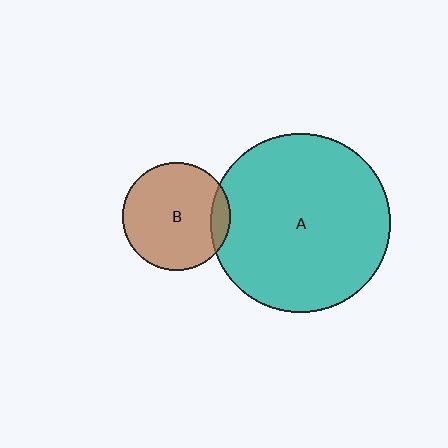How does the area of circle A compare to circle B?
Approximately 2.8 times.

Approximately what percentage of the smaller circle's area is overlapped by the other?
Approximately 10%.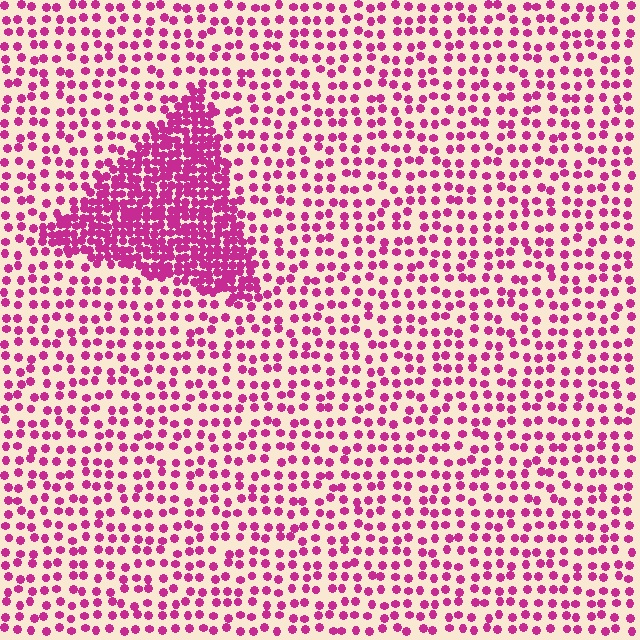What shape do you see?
I see a triangle.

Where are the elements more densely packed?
The elements are more densely packed inside the triangle boundary.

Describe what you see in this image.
The image contains small magenta elements arranged at two different densities. A triangle-shaped region is visible where the elements are more densely packed than the surrounding area.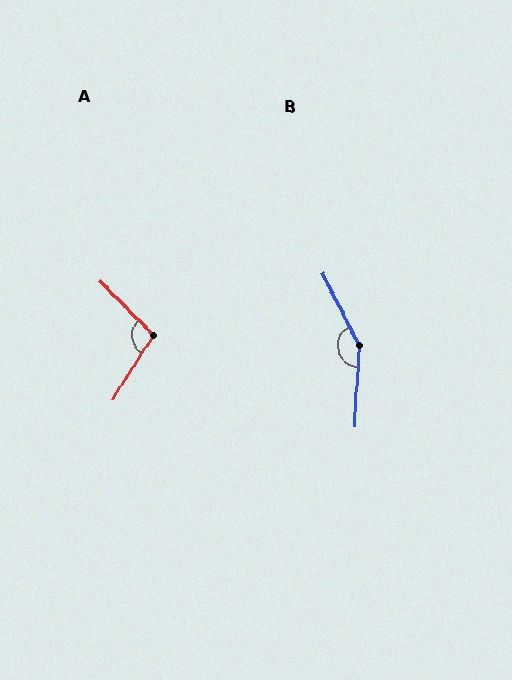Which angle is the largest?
B, at approximately 150 degrees.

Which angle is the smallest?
A, at approximately 103 degrees.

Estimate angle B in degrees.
Approximately 150 degrees.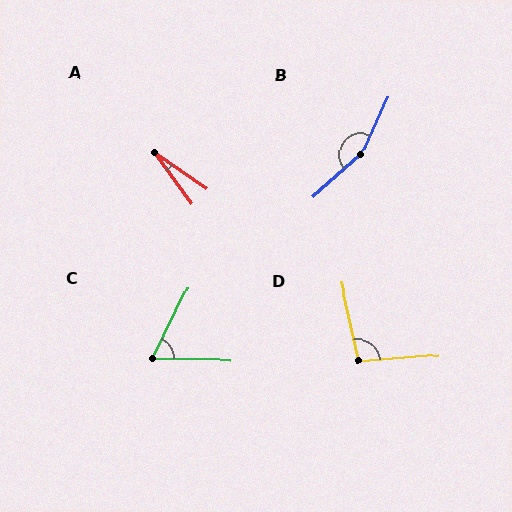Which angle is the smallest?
A, at approximately 19 degrees.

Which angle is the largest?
B, at approximately 157 degrees.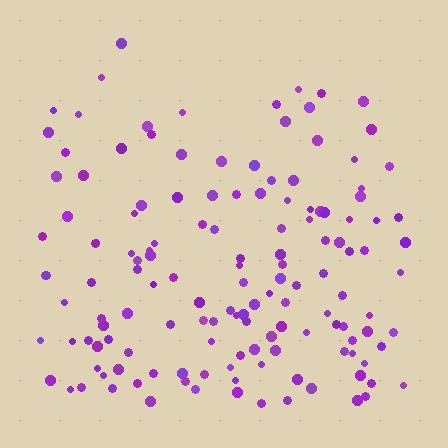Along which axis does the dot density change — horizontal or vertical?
Vertical.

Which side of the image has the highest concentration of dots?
The bottom.